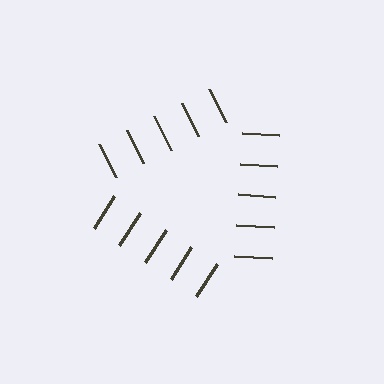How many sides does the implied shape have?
3 sides — the line-ends trace a triangle.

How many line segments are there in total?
15 — 5 along each of the 3 edges.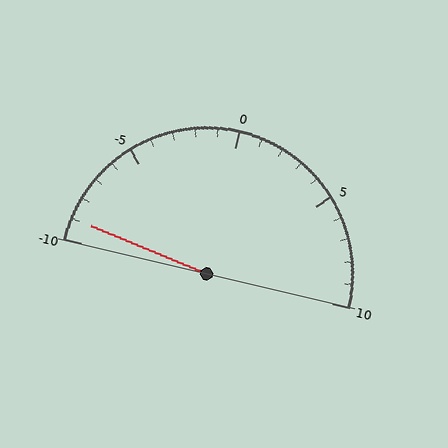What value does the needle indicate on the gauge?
The needle indicates approximately -9.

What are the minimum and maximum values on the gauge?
The gauge ranges from -10 to 10.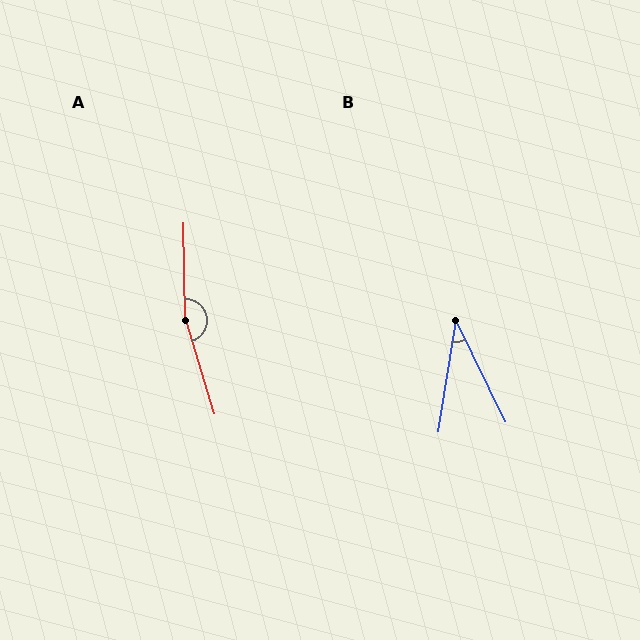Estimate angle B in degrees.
Approximately 35 degrees.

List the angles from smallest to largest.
B (35°), A (164°).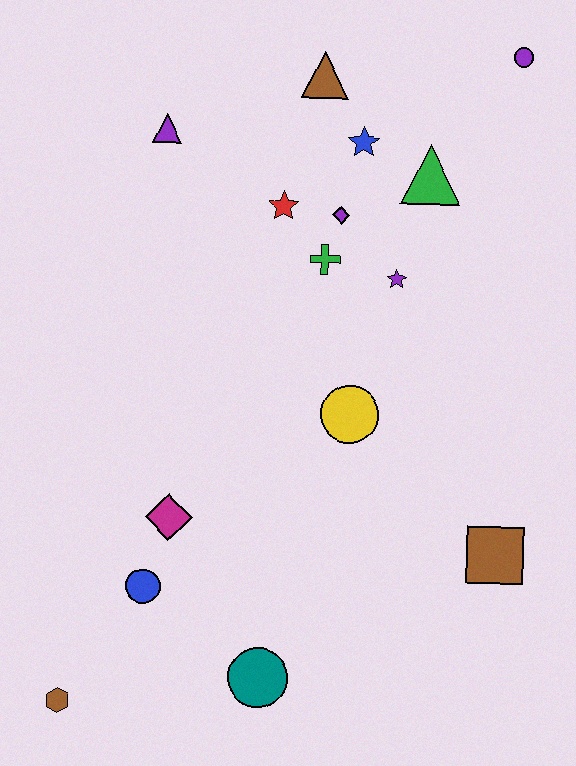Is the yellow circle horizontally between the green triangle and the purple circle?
No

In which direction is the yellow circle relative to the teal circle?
The yellow circle is above the teal circle.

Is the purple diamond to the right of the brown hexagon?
Yes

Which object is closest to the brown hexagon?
The blue circle is closest to the brown hexagon.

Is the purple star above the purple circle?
No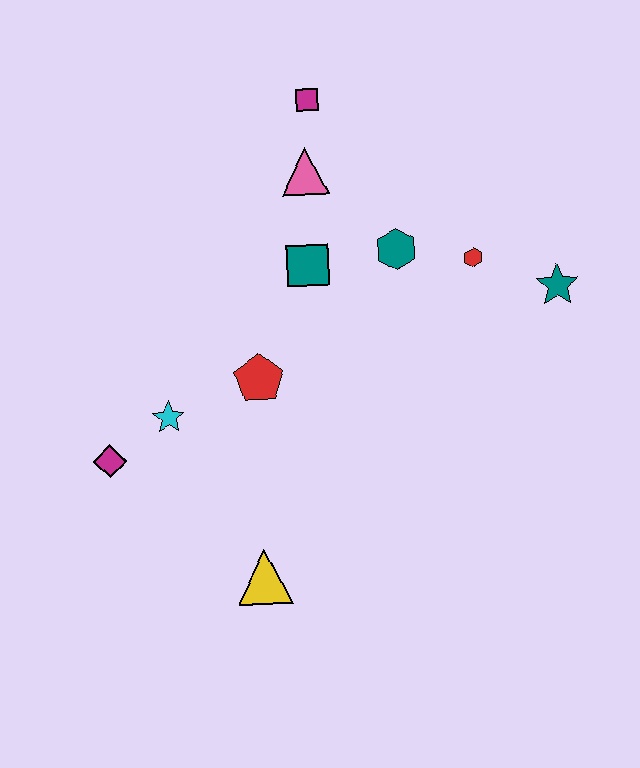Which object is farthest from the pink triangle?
The yellow triangle is farthest from the pink triangle.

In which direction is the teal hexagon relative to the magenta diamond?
The teal hexagon is to the right of the magenta diamond.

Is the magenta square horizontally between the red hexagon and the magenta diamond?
Yes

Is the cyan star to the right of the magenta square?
No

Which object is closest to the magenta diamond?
The cyan star is closest to the magenta diamond.